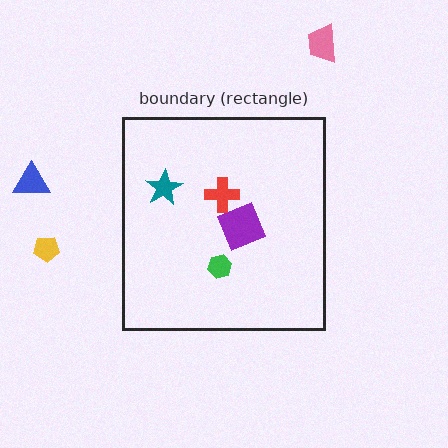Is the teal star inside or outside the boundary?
Inside.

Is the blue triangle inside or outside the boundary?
Outside.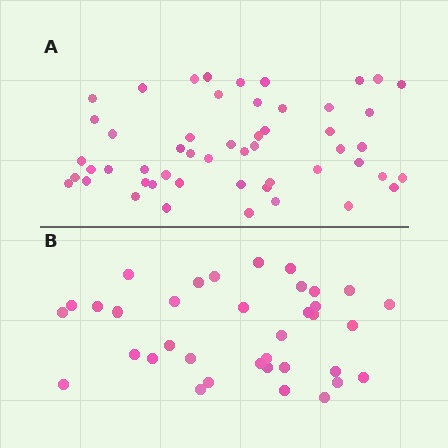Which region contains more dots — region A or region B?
Region A (the top region) has more dots.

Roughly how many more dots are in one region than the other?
Region A has approximately 15 more dots than region B.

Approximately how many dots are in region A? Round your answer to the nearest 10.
About 50 dots. (The exact count is 52, which rounds to 50.)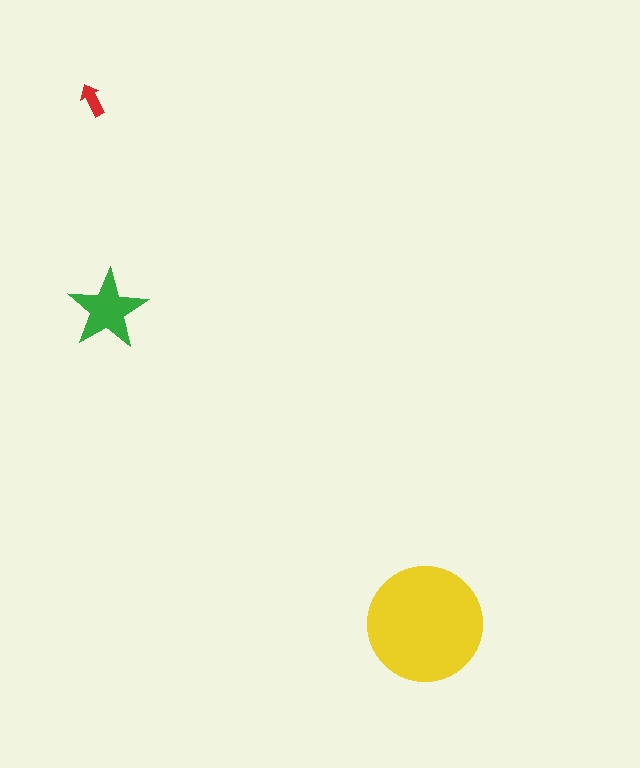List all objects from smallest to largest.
The red arrow, the green star, the yellow circle.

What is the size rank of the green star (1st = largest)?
2nd.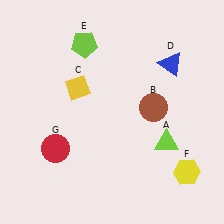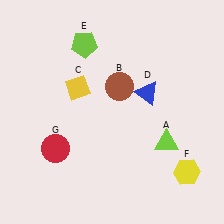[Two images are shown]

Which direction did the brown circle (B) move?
The brown circle (B) moved left.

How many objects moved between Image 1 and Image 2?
2 objects moved between the two images.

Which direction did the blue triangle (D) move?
The blue triangle (D) moved down.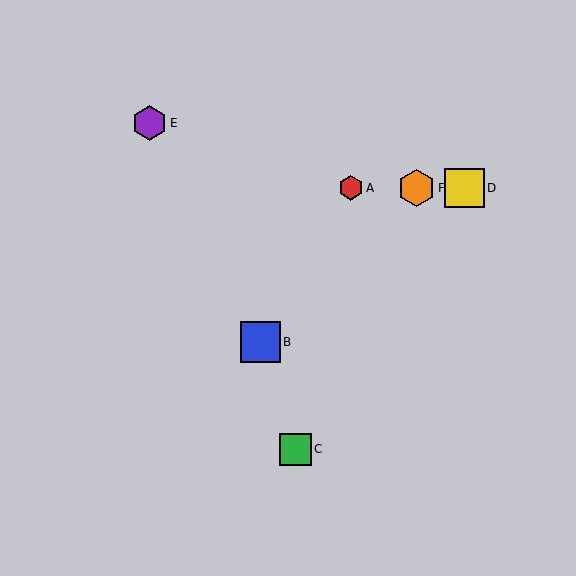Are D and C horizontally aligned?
No, D is at y≈188 and C is at y≈449.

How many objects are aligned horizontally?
3 objects (A, D, F) are aligned horizontally.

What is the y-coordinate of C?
Object C is at y≈449.